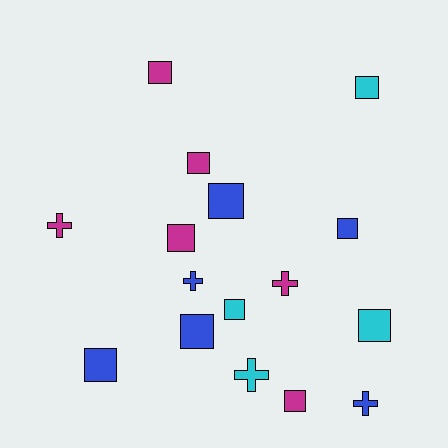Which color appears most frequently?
Blue, with 6 objects.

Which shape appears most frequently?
Square, with 11 objects.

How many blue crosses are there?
There are 2 blue crosses.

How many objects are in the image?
There are 16 objects.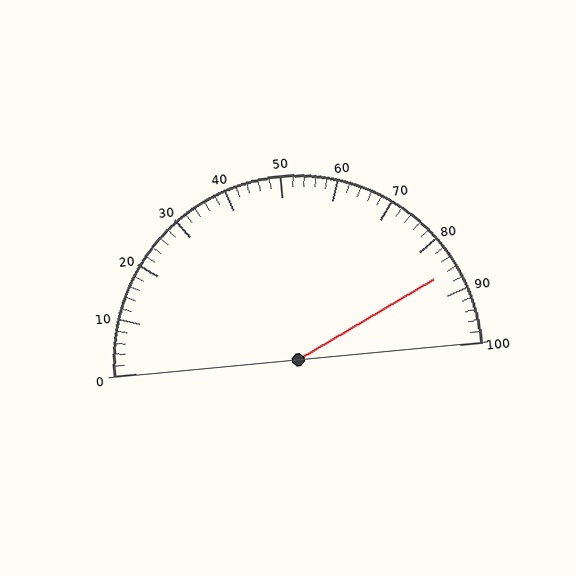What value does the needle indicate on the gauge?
The needle indicates approximately 86.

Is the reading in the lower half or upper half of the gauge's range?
The reading is in the upper half of the range (0 to 100).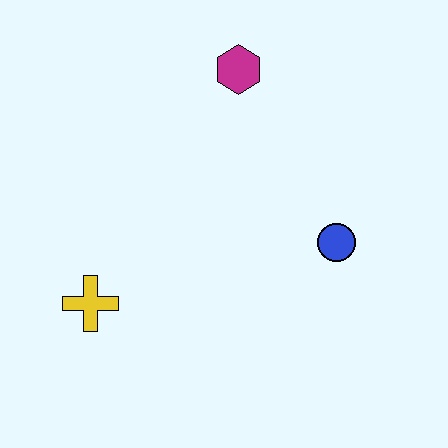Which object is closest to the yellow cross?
The blue circle is closest to the yellow cross.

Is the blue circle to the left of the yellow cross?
No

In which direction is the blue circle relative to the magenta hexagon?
The blue circle is below the magenta hexagon.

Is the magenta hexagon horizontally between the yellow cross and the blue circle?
Yes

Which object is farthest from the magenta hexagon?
The yellow cross is farthest from the magenta hexagon.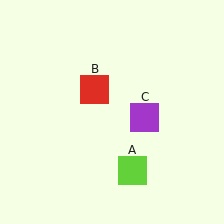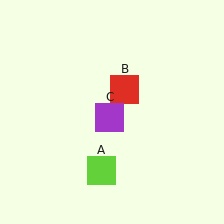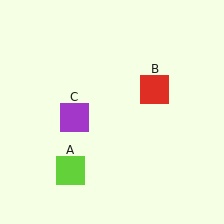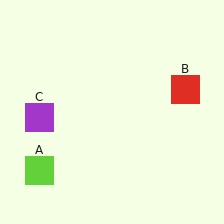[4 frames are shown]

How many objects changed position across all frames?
3 objects changed position: lime square (object A), red square (object B), purple square (object C).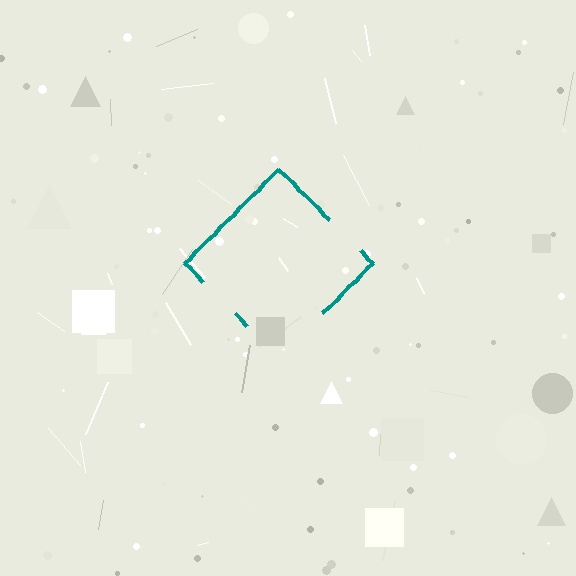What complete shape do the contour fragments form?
The contour fragments form a diamond.